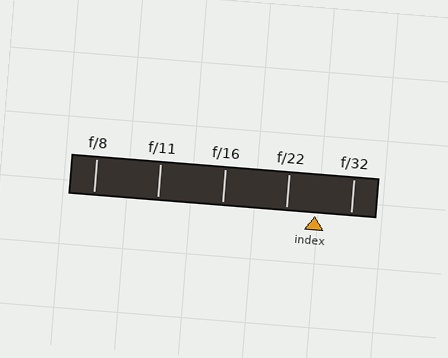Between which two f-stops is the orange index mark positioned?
The index mark is between f/22 and f/32.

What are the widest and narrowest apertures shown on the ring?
The widest aperture shown is f/8 and the narrowest is f/32.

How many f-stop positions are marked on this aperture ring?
There are 5 f-stop positions marked.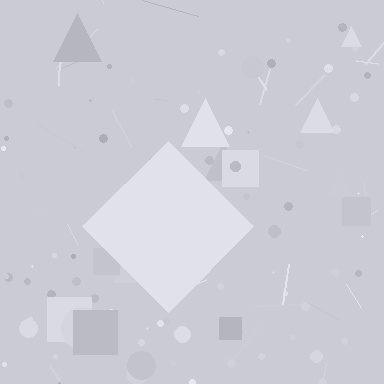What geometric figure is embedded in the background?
A diamond is embedded in the background.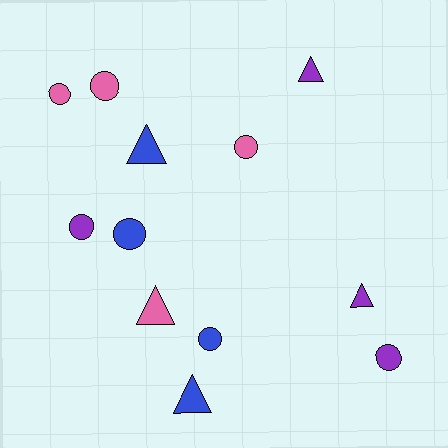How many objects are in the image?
There are 12 objects.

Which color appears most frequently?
Pink, with 4 objects.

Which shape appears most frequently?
Circle, with 7 objects.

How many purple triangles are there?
There are 2 purple triangles.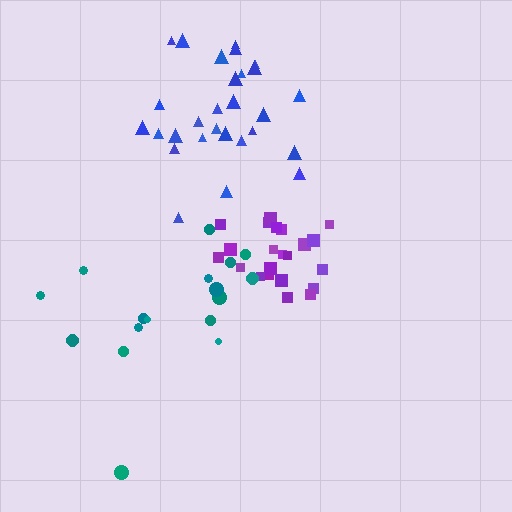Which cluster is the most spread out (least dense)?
Teal.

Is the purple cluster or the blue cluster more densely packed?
Purple.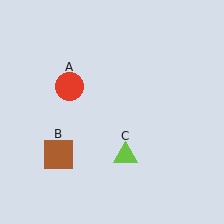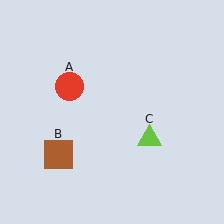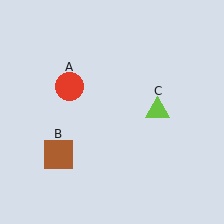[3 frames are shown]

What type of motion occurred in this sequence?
The lime triangle (object C) rotated counterclockwise around the center of the scene.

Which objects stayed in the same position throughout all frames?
Red circle (object A) and brown square (object B) remained stationary.